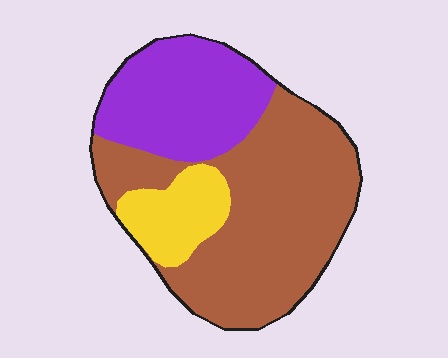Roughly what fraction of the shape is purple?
Purple takes up about one third (1/3) of the shape.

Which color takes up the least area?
Yellow, at roughly 15%.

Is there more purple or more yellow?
Purple.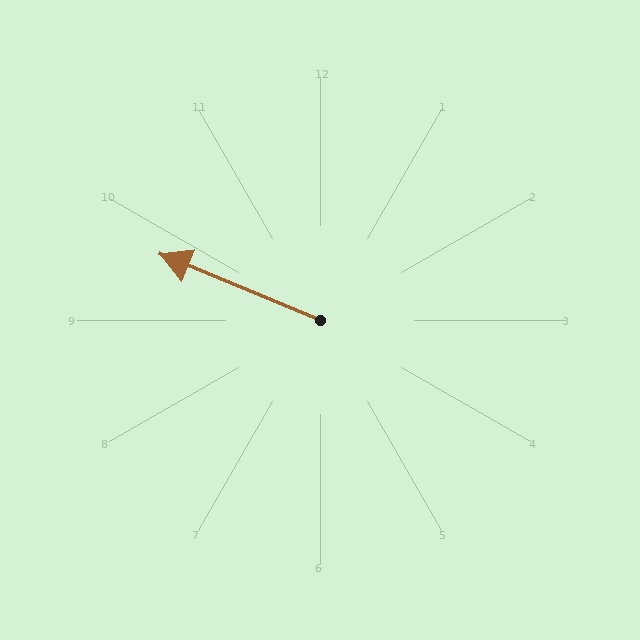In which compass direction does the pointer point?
West.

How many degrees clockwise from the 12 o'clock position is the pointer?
Approximately 292 degrees.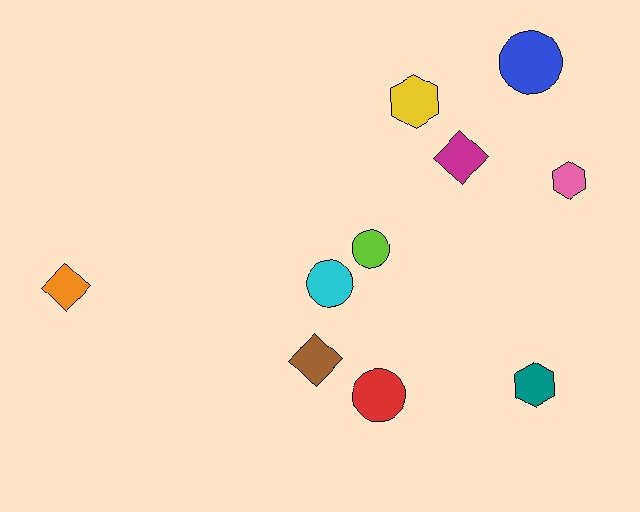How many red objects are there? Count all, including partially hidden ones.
There is 1 red object.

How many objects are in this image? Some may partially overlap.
There are 10 objects.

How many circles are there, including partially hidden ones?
There are 4 circles.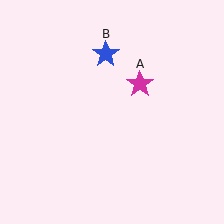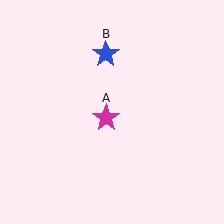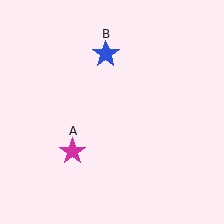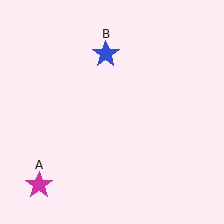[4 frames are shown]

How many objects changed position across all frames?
1 object changed position: magenta star (object A).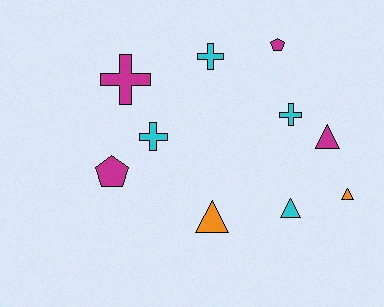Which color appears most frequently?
Magenta, with 4 objects.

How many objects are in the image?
There are 10 objects.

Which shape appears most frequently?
Cross, with 4 objects.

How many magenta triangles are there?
There is 1 magenta triangle.